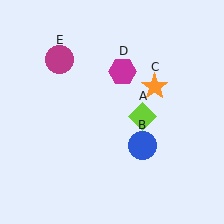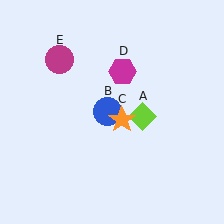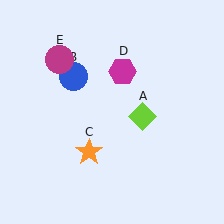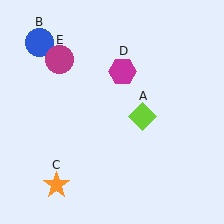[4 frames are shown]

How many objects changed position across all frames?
2 objects changed position: blue circle (object B), orange star (object C).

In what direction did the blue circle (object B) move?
The blue circle (object B) moved up and to the left.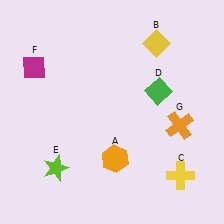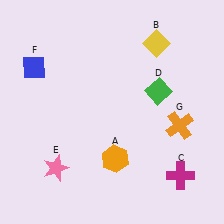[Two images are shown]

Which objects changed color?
C changed from yellow to magenta. E changed from lime to pink. F changed from magenta to blue.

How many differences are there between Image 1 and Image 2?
There are 3 differences between the two images.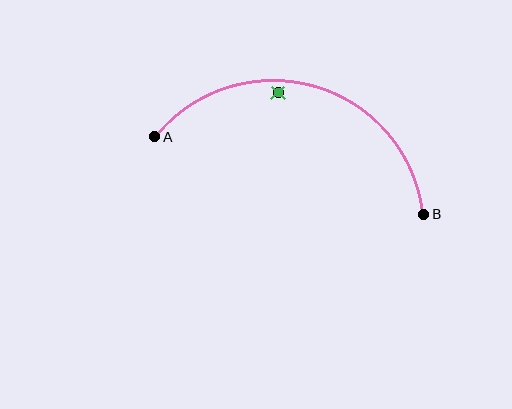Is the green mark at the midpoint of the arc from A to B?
No — the green mark does not lie on the arc at all. It sits slightly inside the curve.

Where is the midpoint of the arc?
The arc midpoint is the point on the curve farthest from the straight line joining A and B. It sits above that line.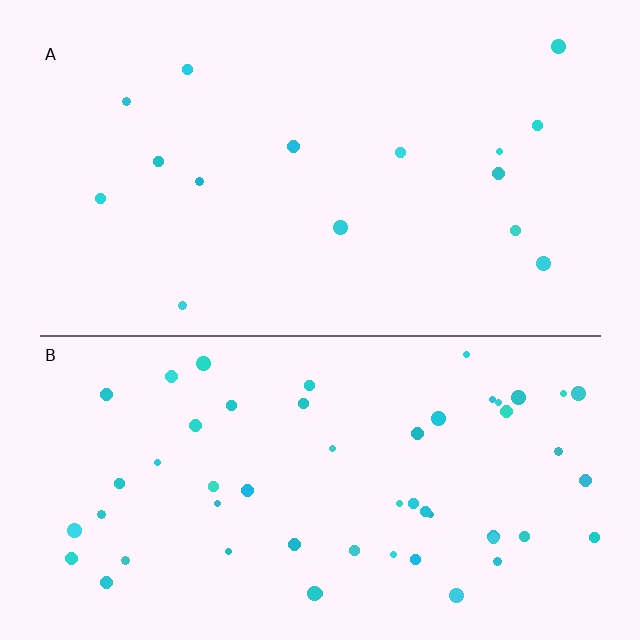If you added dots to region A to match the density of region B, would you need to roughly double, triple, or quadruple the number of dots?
Approximately quadruple.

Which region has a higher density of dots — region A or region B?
B (the bottom).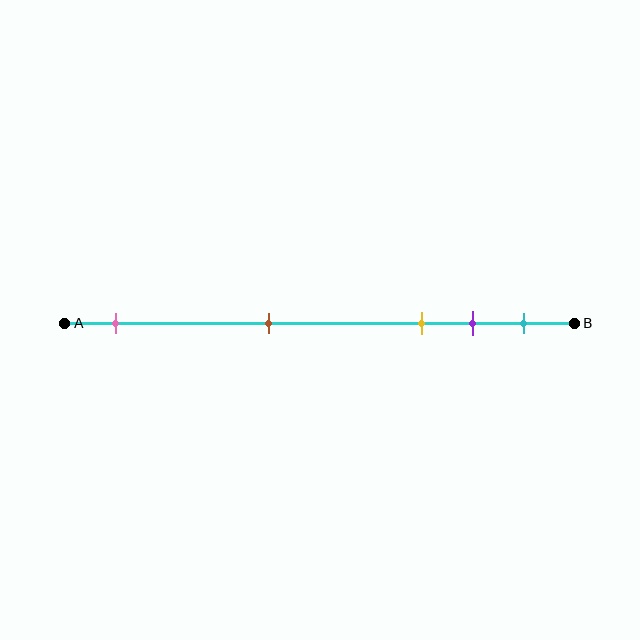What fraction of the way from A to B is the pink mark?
The pink mark is approximately 10% (0.1) of the way from A to B.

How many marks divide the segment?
There are 5 marks dividing the segment.